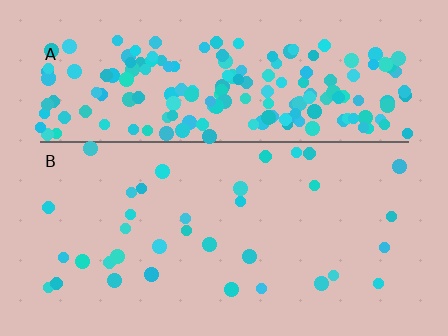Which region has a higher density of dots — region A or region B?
A (the top).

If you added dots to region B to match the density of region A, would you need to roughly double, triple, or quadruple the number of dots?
Approximately quadruple.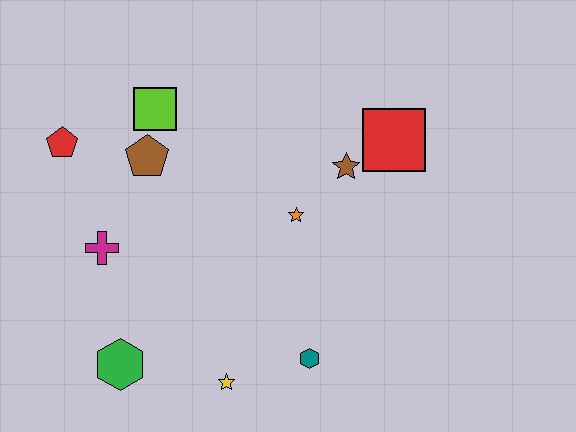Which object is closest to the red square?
The brown star is closest to the red square.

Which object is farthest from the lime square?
The teal hexagon is farthest from the lime square.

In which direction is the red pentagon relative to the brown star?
The red pentagon is to the left of the brown star.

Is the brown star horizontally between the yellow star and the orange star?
No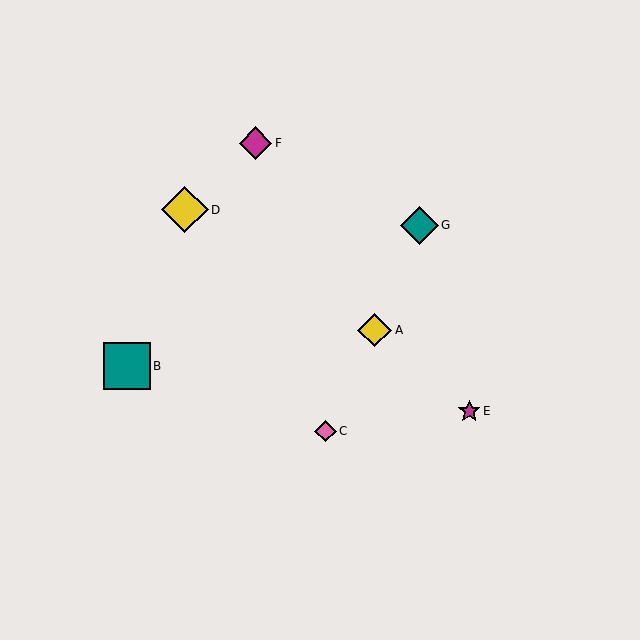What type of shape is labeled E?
Shape E is a magenta star.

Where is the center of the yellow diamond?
The center of the yellow diamond is at (185, 210).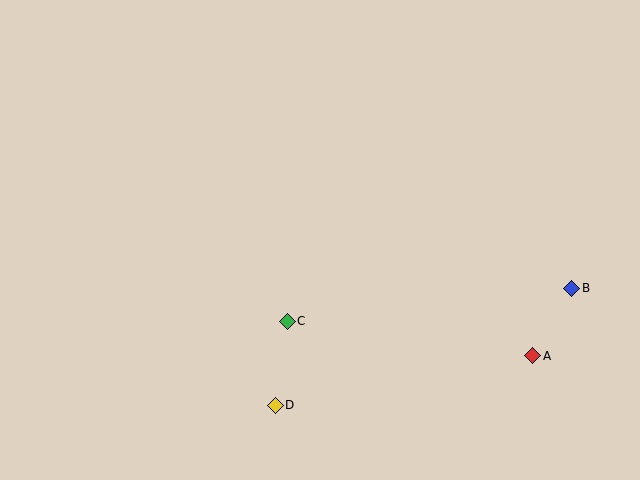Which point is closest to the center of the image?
Point C at (287, 321) is closest to the center.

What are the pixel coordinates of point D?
Point D is at (275, 405).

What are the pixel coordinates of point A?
Point A is at (533, 356).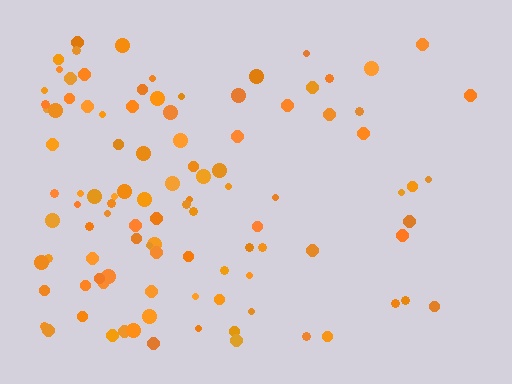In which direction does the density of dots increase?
From right to left, with the left side densest.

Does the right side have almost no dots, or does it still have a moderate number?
Still a moderate number, just noticeably fewer than the left.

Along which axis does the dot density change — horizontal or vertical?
Horizontal.